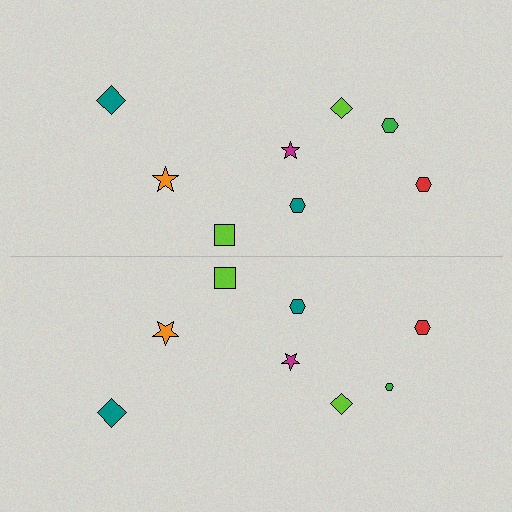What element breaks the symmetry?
The green hexagon on the bottom side has a different size than its mirror counterpart.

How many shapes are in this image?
There are 16 shapes in this image.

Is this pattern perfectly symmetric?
No, the pattern is not perfectly symmetric. The green hexagon on the bottom side has a different size than its mirror counterpart.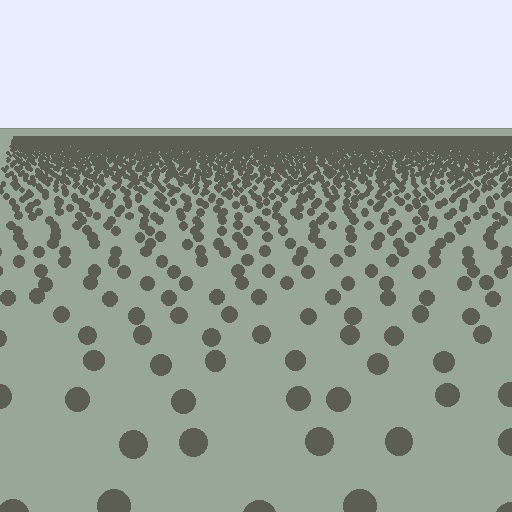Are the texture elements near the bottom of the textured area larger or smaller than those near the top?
Larger. Near the bottom, elements are closer to the viewer and appear at a bigger on-screen size.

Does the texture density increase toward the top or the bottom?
Density increases toward the top.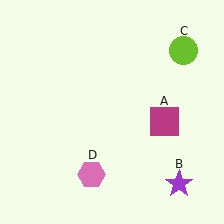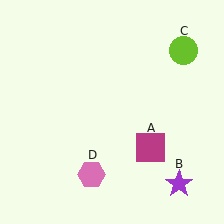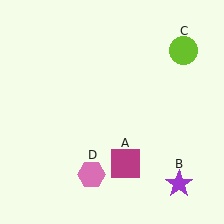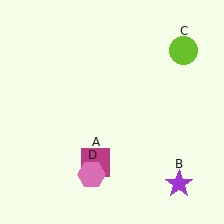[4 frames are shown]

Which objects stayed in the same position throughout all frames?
Purple star (object B) and lime circle (object C) and pink hexagon (object D) remained stationary.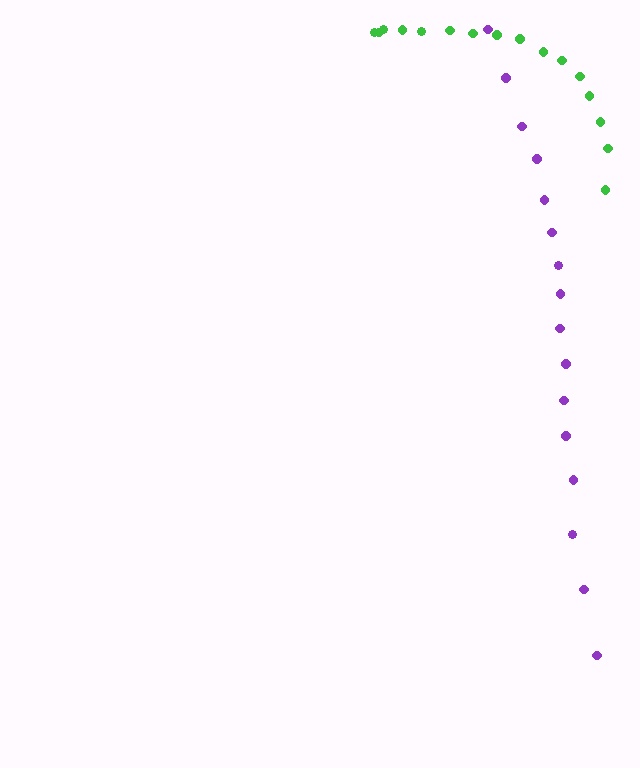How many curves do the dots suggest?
There are 2 distinct paths.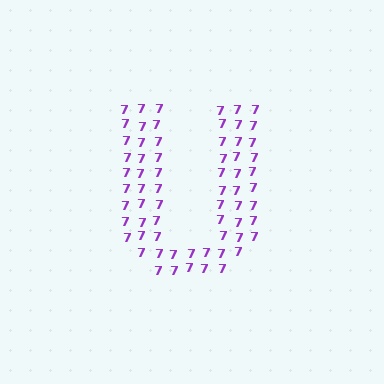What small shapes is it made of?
It is made of small digit 7's.